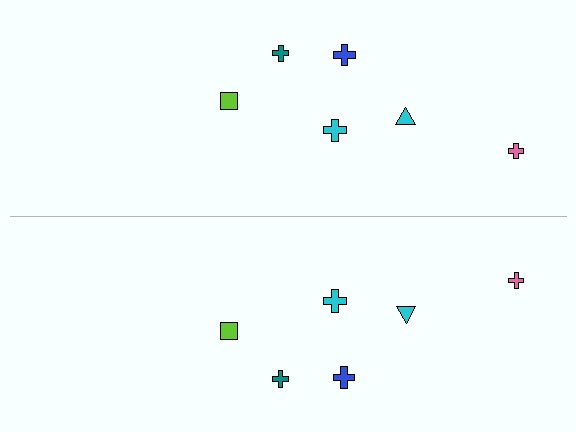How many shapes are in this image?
There are 12 shapes in this image.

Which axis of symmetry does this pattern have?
The pattern has a horizontal axis of symmetry running through the center of the image.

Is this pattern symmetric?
Yes, this pattern has bilateral (reflection) symmetry.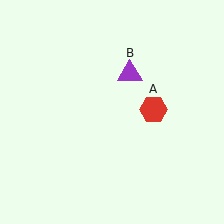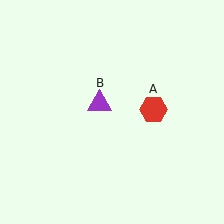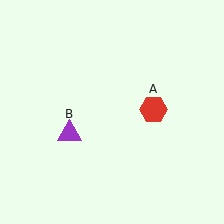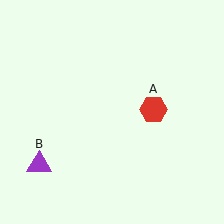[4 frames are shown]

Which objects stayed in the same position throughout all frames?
Red hexagon (object A) remained stationary.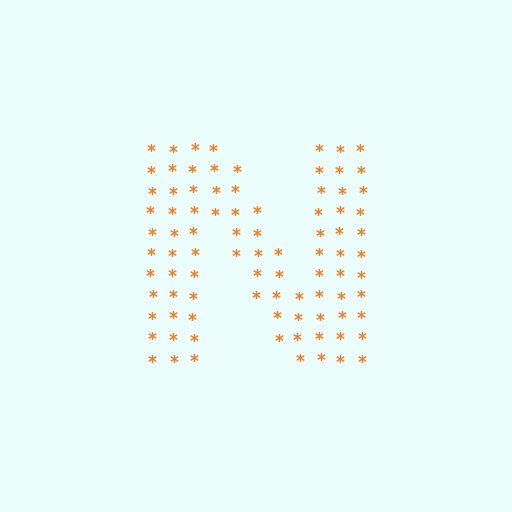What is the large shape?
The large shape is the letter N.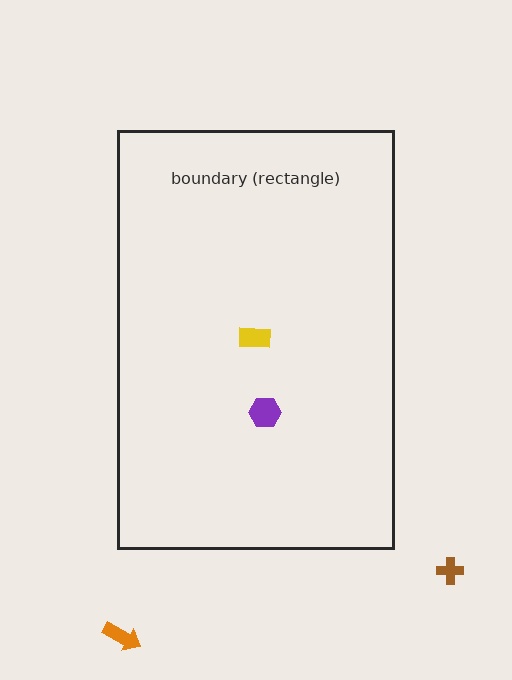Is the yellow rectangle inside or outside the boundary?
Inside.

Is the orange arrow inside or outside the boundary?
Outside.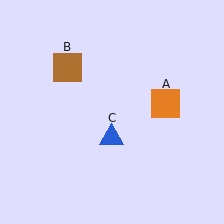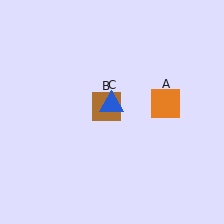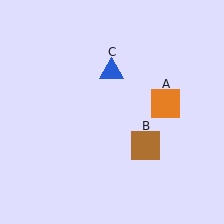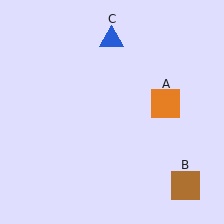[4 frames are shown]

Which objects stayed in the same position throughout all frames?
Orange square (object A) remained stationary.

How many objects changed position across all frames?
2 objects changed position: brown square (object B), blue triangle (object C).